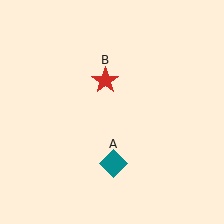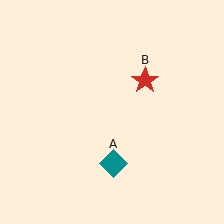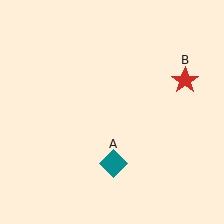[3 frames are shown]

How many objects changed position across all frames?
1 object changed position: red star (object B).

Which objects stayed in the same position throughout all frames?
Teal diamond (object A) remained stationary.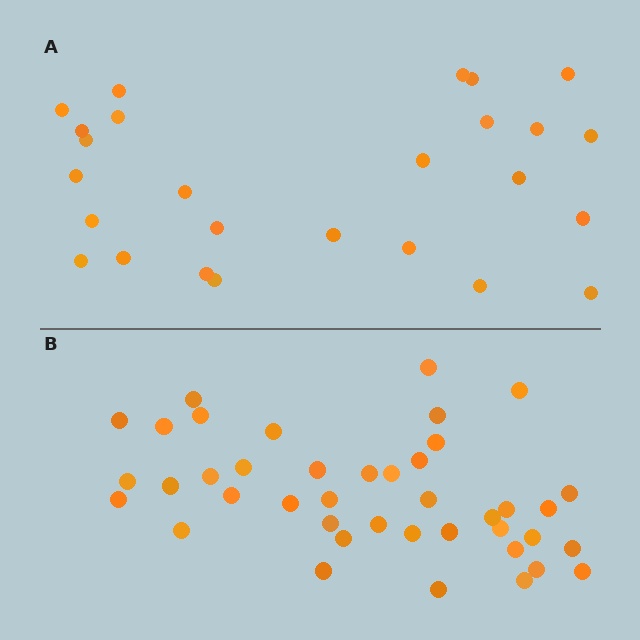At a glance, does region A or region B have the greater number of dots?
Region B (the bottom region) has more dots.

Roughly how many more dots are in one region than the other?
Region B has approximately 15 more dots than region A.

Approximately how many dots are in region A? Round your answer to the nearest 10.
About 30 dots. (The exact count is 26, which rounds to 30.)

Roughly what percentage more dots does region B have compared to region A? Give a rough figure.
About 60% more.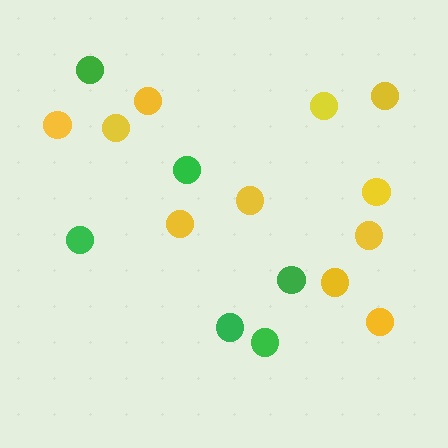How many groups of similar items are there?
There are 2 groups: one group of yellow circles (11) and one group of green circles (6).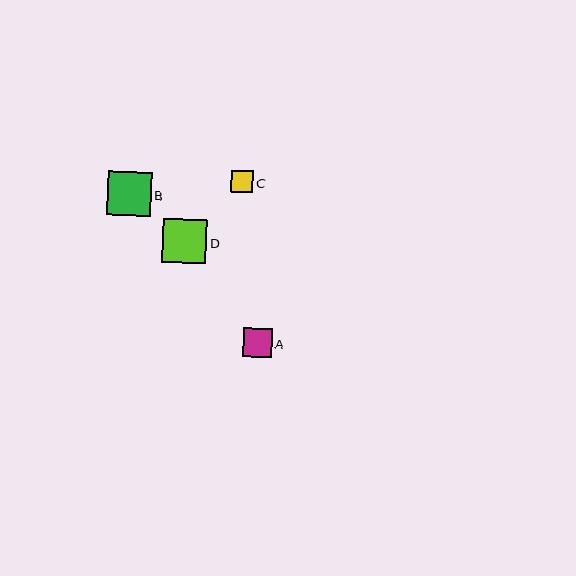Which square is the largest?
Square D is the largest with a size of approximately 45 pixels.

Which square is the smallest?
Square C is the smallest with a size of approximately 22 pixels.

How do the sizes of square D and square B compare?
Square D and square B are approximately the same size.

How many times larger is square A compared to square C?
Square A is approximately 1.3 times the size of square C.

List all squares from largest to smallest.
From largest to smallest: D, B, A, C.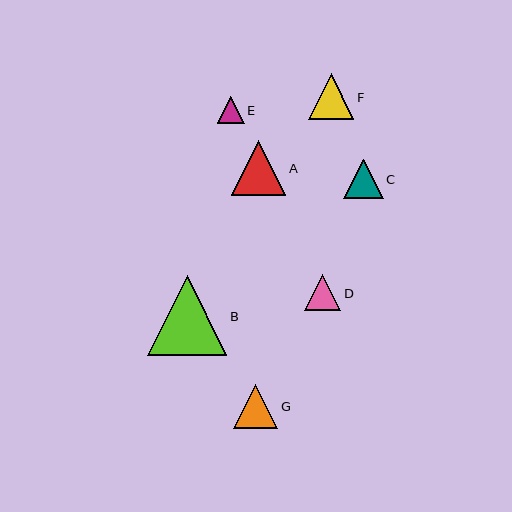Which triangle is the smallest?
Triangle E is the smallest with a size of approximately 27 pixels.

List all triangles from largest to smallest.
From largest to smallest: B, A, F, G, C, D, E.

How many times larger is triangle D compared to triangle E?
Triangle D is approximately 1.4 times the size of triangle E.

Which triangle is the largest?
Triangle B is the largest with a size of approximately 79 pixels.